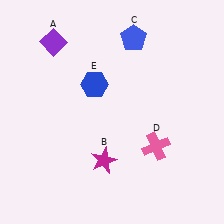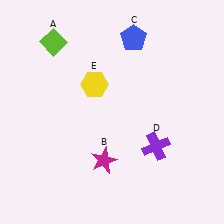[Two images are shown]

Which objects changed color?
A changed from purple to lime. D changed from pink to purple. E changed from blue to yellow.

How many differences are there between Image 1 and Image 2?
There are 3 differences between the two images.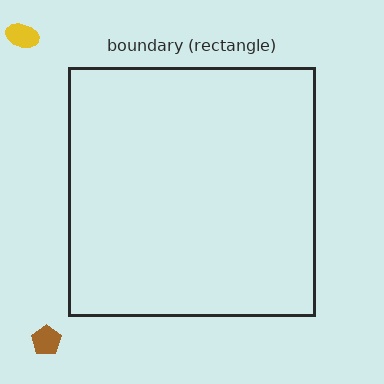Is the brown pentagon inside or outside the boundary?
Outside.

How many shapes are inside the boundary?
0 inside, 2 outside.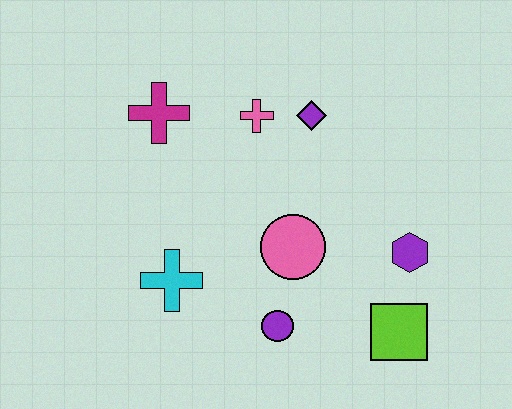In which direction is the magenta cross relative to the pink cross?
The magenta cross is to the left of the pink cross.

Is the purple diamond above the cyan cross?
Yes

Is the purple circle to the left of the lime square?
Yes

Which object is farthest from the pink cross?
The lime square is farthest from the pink cross.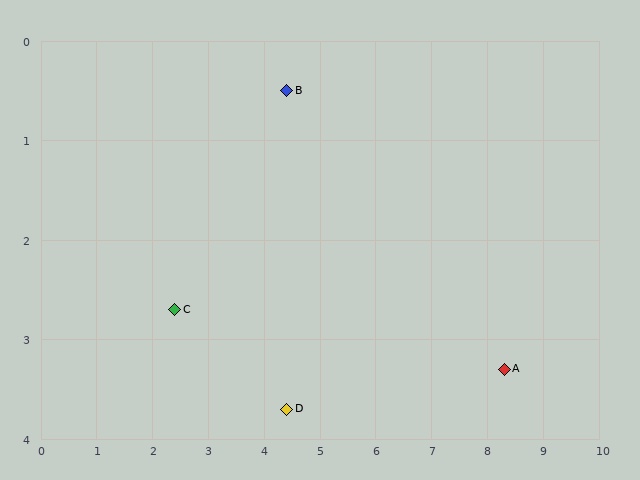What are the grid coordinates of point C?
Point C is at approximately (2.4, 2.7).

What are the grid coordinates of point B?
Point B is at approximately (4.4, 0.5).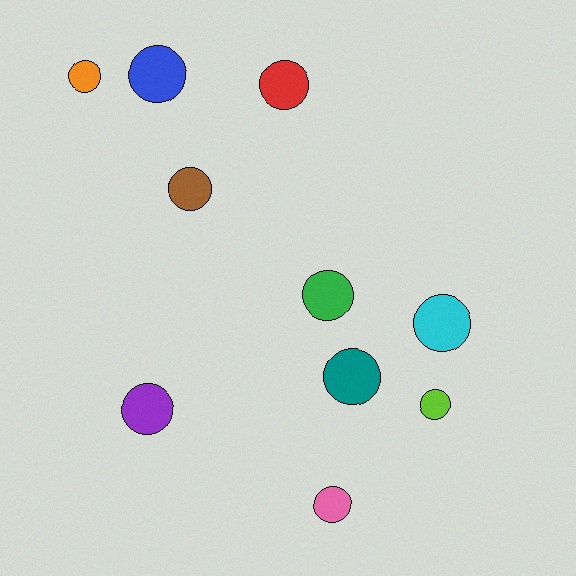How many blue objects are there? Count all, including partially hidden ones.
There is 1 blue object.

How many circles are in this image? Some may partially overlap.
There are 10 circles.